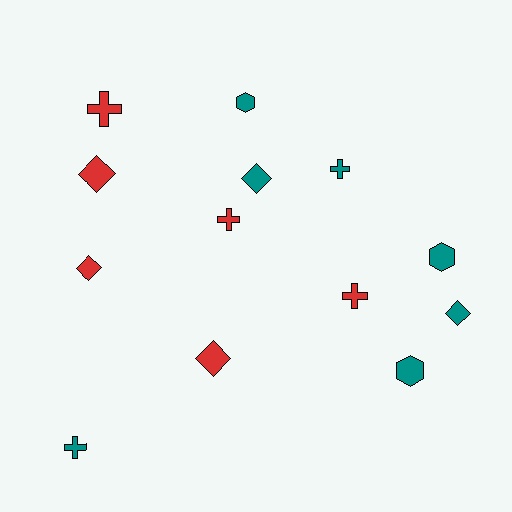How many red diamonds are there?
There are 3 red diamonds.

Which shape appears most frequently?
Cross, with 5 objects.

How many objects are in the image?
There are 13 objects.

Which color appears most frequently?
Teal, with 7 objects.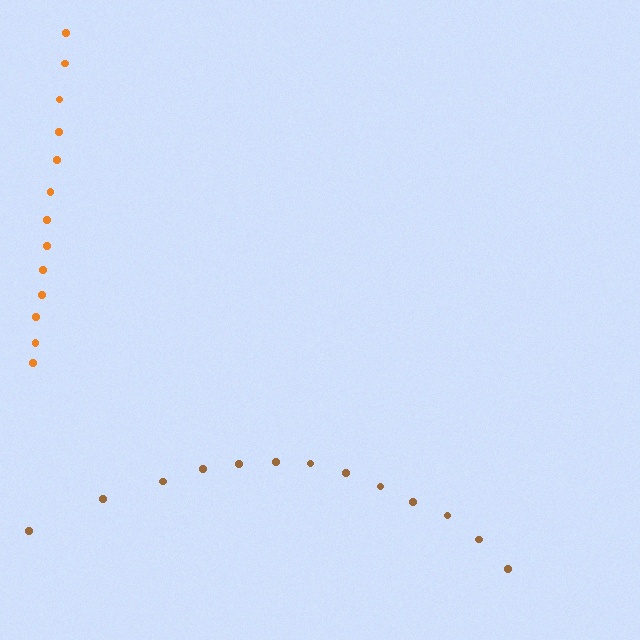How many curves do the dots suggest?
There are 2 distinct paths.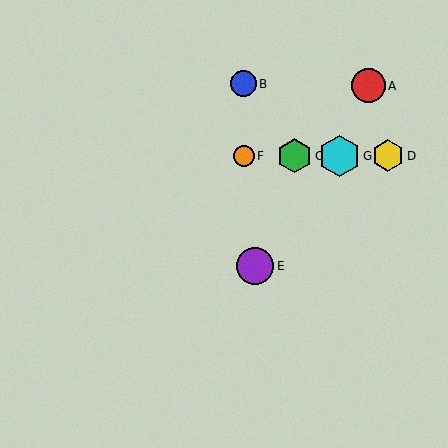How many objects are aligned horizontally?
4 objects (C, D, F, G) are aligned horizontally.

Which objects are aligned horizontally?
Objects C, D, F, G are aligned horizontally.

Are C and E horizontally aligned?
No, C is at y≈156 and E is at y≈266.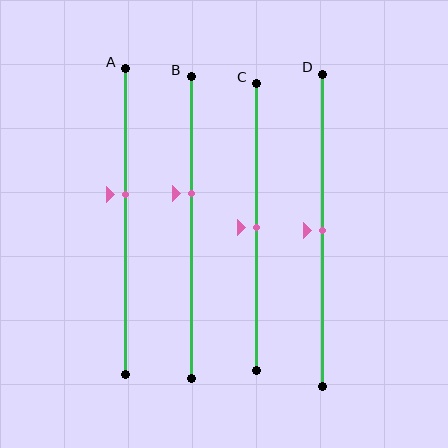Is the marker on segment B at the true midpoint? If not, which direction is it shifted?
No, the marker on segment B is shifted upward by about 11% of the segment length.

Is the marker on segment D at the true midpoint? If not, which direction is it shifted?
Yes, the marker on segment D is at the true midpoint.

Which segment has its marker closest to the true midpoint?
Segment C has its marker closest to the true midpoint.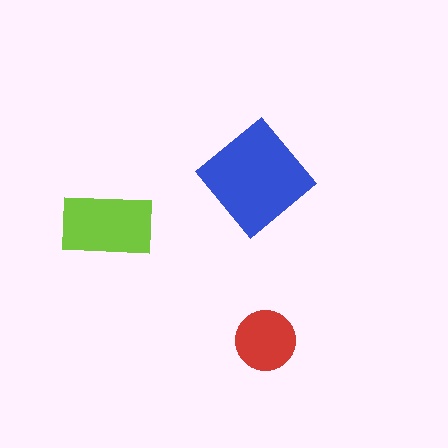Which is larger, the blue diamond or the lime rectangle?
The blue diamond.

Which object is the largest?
The blue diamond.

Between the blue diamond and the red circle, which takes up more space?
The blue diamond.